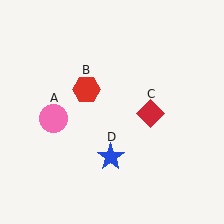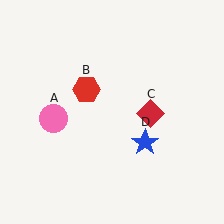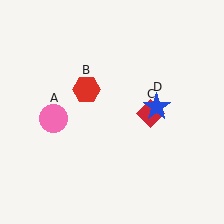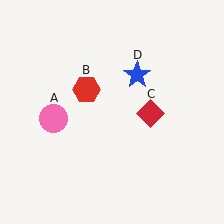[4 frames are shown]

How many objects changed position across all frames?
1 object changed position: blue star (object D).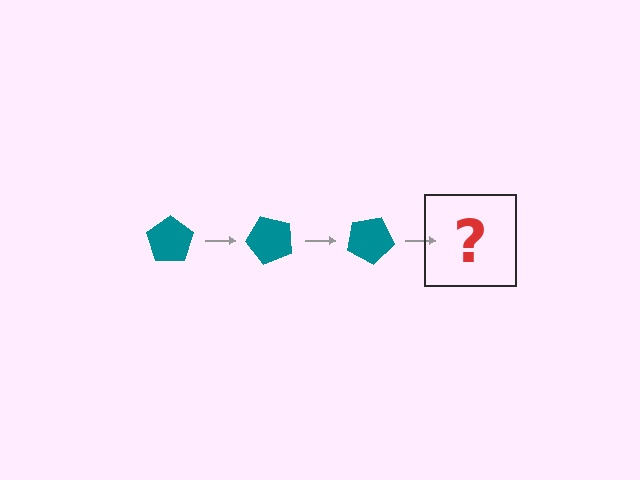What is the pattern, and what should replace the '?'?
The pattern is that the pentagon rotates 50 degrees each step. The '?' should be a teal pentagon rotated 150 degrees.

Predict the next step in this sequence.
The next step is a teal pentagon rotated 150 degrees.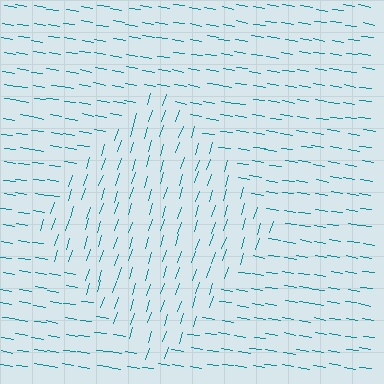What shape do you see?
I see a diamond.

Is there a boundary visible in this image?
Yes, there is a texture boundary formed by a change in line orientation.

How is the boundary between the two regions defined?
The boundary is defined purely by a change in line orientation (approximately 81 degrees difference). All lines are the same color and thickness.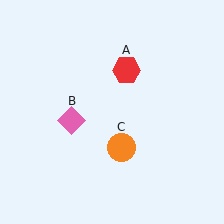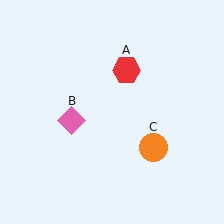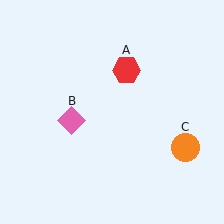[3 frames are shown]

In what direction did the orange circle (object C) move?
The orange circle (object C) moved right.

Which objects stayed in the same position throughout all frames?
Red hexagon (object A) and pink diamond (object B) remained stationary.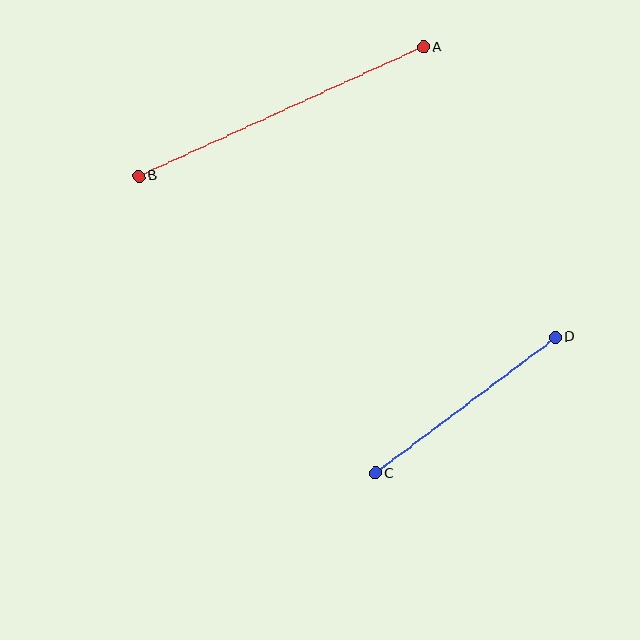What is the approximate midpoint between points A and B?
The midpoint is at approximately (281, 112) pixels.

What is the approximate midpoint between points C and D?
The midpoint is at approximately (465, 405) pixels.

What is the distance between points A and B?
The distance is approximately 313 pixels.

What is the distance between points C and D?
The distance is approximately 226 pixels.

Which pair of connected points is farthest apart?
Points A and B are farthest apart.